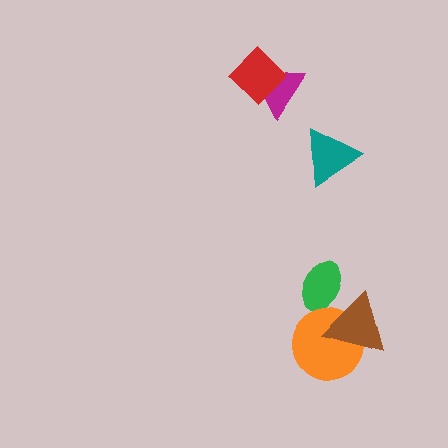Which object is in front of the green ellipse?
The brown triangle is in front of the green ellipse.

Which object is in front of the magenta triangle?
The red diamond is in front of the magenta triangle.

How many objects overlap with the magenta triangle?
1 object overlaps with the magenta triangle.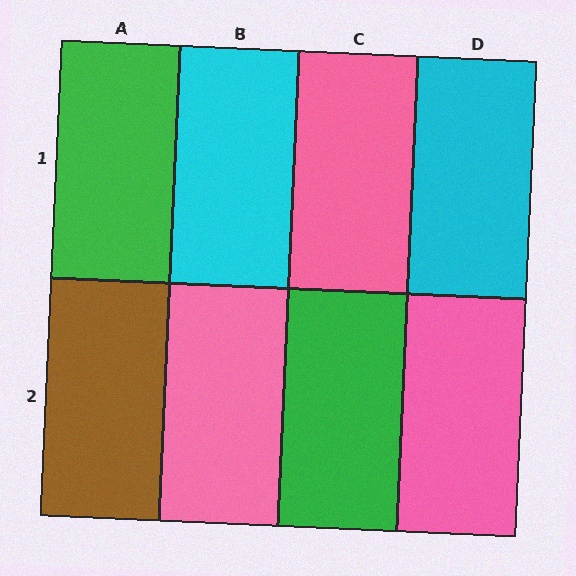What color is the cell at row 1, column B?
Cyan.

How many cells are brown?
1 cell is brown.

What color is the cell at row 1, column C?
Pink.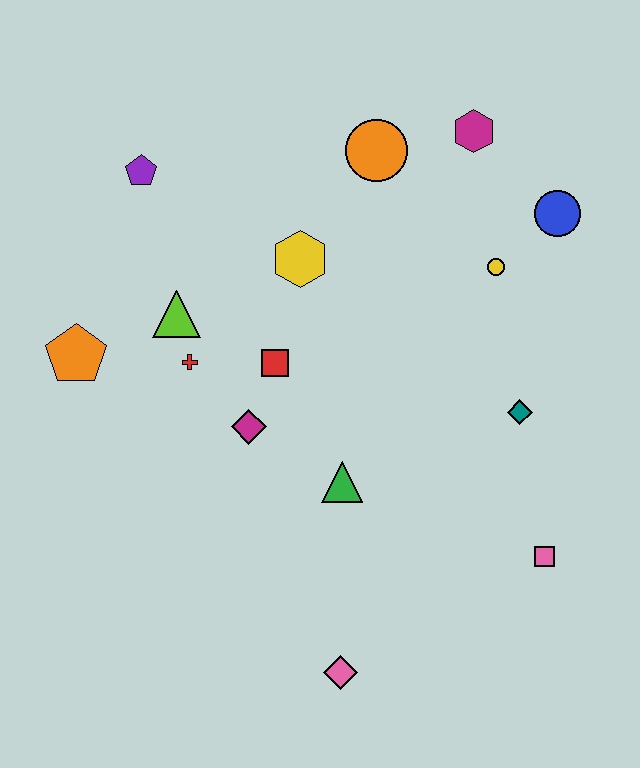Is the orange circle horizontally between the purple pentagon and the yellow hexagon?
No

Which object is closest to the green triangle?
The magenta diamond is closest to the green triangle.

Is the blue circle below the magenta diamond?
No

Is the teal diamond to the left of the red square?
No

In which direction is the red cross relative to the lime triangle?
The red cross is below the lime triangle.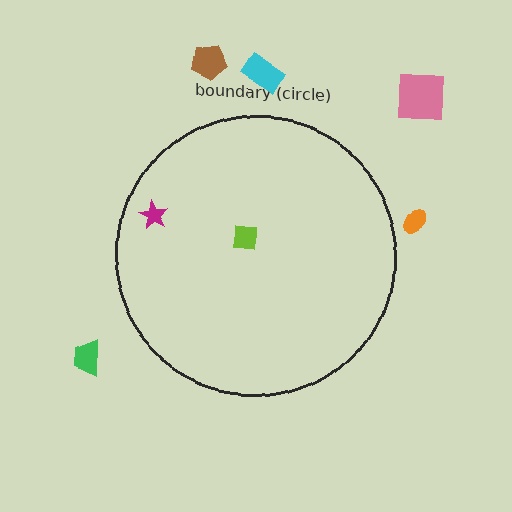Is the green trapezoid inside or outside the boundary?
Outside.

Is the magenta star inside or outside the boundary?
Inside.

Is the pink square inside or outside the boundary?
Outside.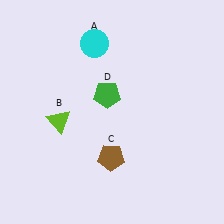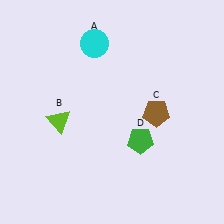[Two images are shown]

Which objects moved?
The objects that moved are: the brown pentagon (C), the green pentagon (D).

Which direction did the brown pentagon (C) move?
The brown pentagon (C) moved right.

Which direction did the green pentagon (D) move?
The green pentagon (D) moved down.